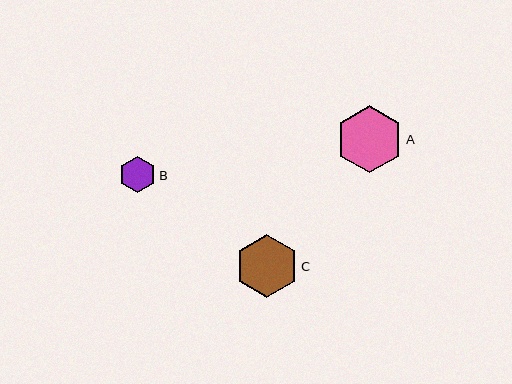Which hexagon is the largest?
Hexagon A is the largest with a size of approximately 67 pixels.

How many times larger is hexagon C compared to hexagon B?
Hexagon C is approximately 1.7 times the size of hexagon B.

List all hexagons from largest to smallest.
From largest to smallest: A, C, B.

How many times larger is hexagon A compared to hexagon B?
Hexagon A is approximately 1.8 times the size of hexagon B.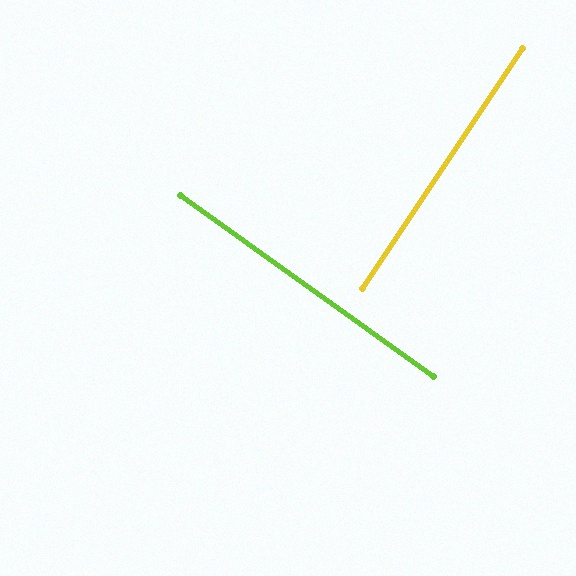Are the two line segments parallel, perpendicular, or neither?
Perpendicular — they meet at approximately 88°.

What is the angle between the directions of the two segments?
Approximately 88 degrees.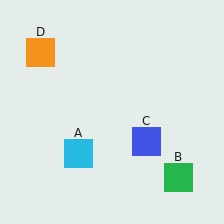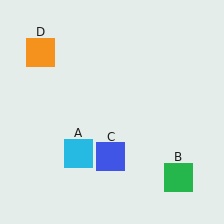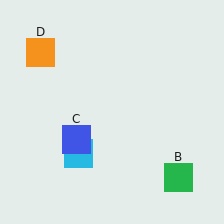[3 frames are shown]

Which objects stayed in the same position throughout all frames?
Cyan square (object A) and green square (object B) and orange square (object D) remained stationary.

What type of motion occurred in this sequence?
The blue square (object C) rotated clockwise around the center of the scene.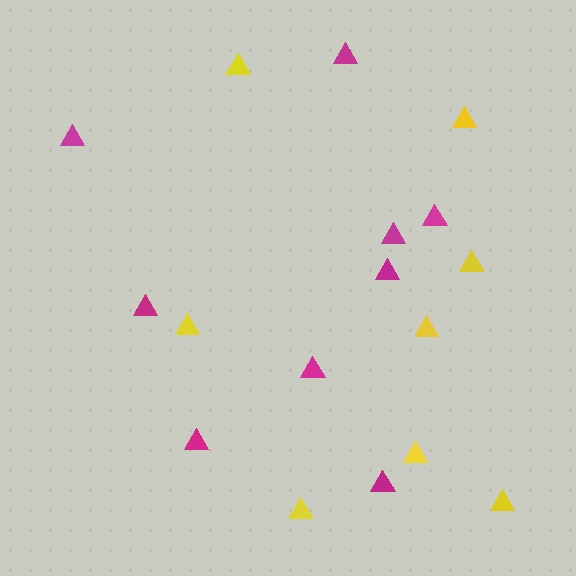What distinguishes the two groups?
There are 2 groups: one group of yellow triangles (8) and one group of magenta triangles (9).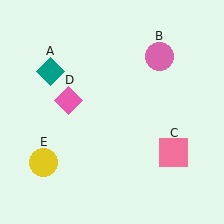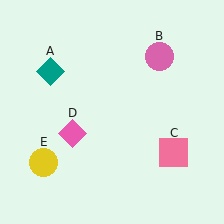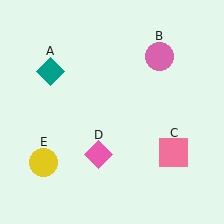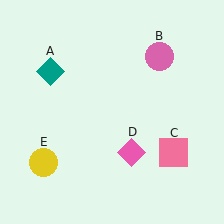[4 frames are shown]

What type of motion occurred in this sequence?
The pink diamond (object D) rotated counterclockwise around the center of the scene.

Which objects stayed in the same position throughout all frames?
Teal diamond (object A) and pink circle (object B) and pink square (object C) and yellow circle (object E) remained stationary.